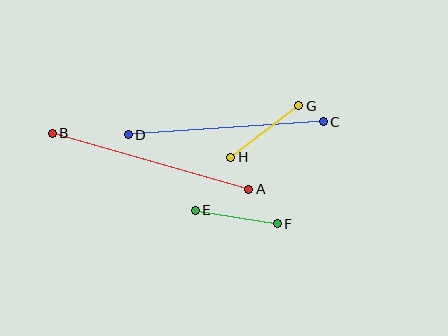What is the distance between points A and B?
The distance is approximately 204 pixels.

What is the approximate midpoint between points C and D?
The midpoint is at approximately (226, 128) pixels.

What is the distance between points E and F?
The distance is approximately 83 pixels.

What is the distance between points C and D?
The distance is approximately 195 pixels.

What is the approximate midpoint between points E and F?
The midpoint is at approximately (236, 217) pixels.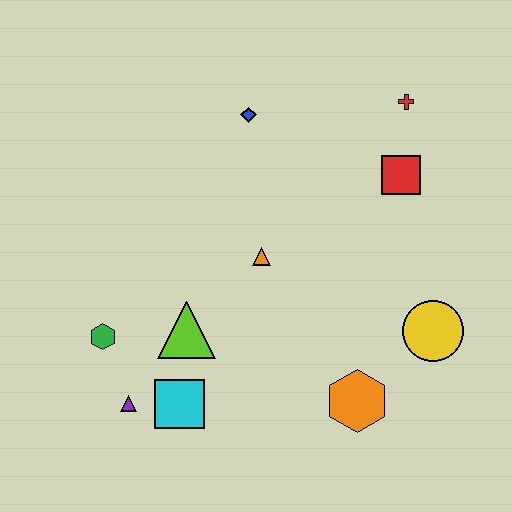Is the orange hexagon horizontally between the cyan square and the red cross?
Yes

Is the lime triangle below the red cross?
Yes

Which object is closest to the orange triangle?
The lime triangle is closest to the orange triangle.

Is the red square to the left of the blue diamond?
No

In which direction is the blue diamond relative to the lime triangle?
The blue diamond is above the lime triangle.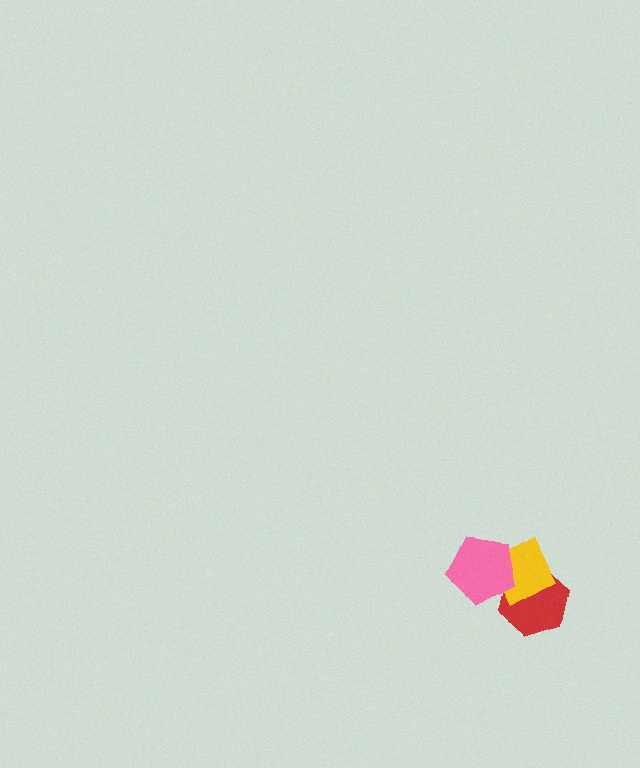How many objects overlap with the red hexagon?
2 objects overlap with the red hexagon.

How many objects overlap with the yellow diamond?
2 objects overlap with the yellow diamond.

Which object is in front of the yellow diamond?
The pink pentagon is in front of the yellow diamond.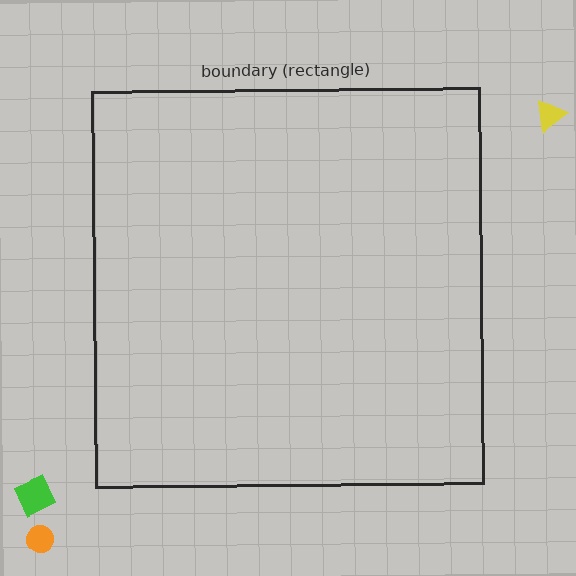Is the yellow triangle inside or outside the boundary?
Outside.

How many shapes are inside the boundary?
0 inside, 3 outside.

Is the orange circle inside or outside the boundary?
Outside.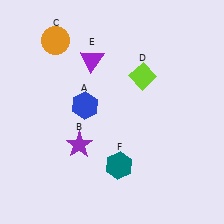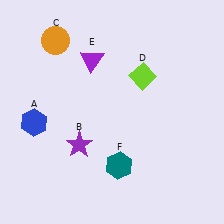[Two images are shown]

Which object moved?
The blue hexagon (A) moved left.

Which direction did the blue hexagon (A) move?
The blue hexagon (A) moved left.